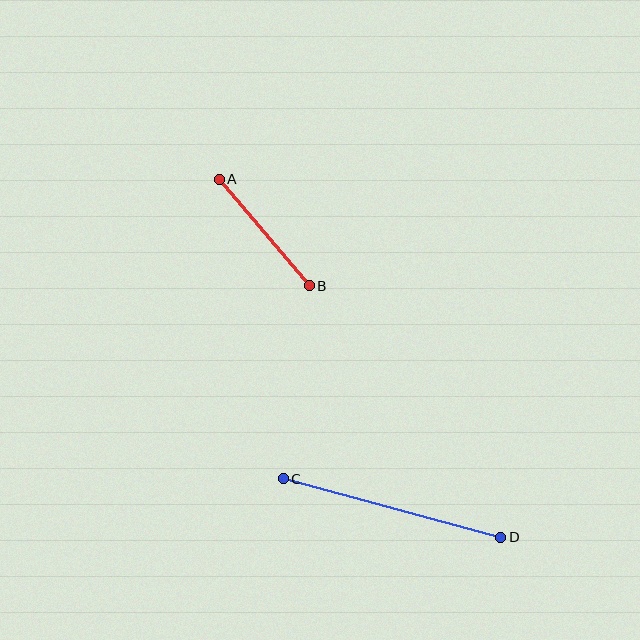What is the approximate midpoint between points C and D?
The midpoint is at approximately (392, 508) pixels.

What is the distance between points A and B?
The distance is approximately 140 pixels.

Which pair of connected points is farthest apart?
Points C and D are farthest apart.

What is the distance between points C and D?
The distance is approximately 225 pixels.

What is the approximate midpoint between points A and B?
The midpoint is at approximately (264, 232) pixels.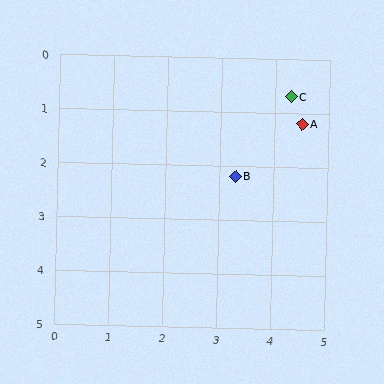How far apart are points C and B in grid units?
Points C and B are about 1.8 grid units apart.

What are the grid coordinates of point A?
Point A is at approximately (4.5, 1.2).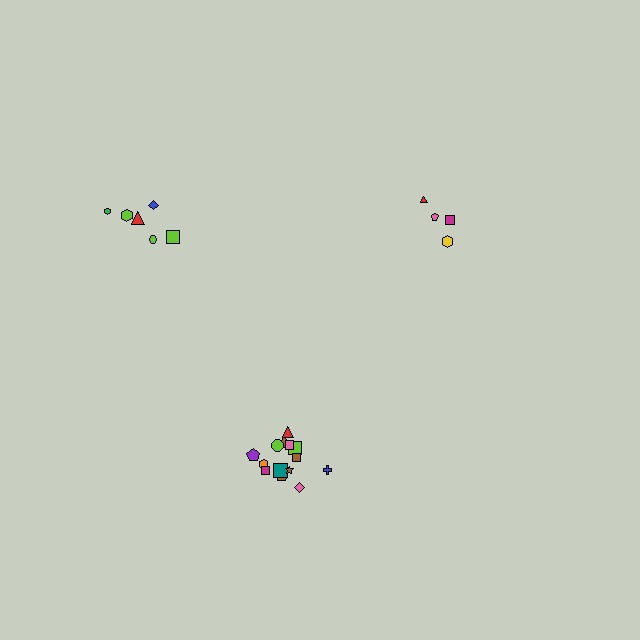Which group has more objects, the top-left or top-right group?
The top-left group.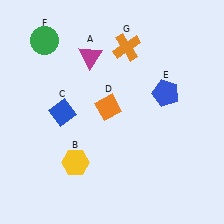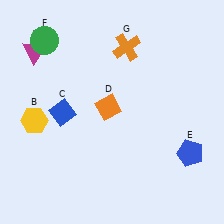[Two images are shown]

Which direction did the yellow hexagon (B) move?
The yellow hexagon (B) moved up.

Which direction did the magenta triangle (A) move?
The magenta triangle (A) moved left.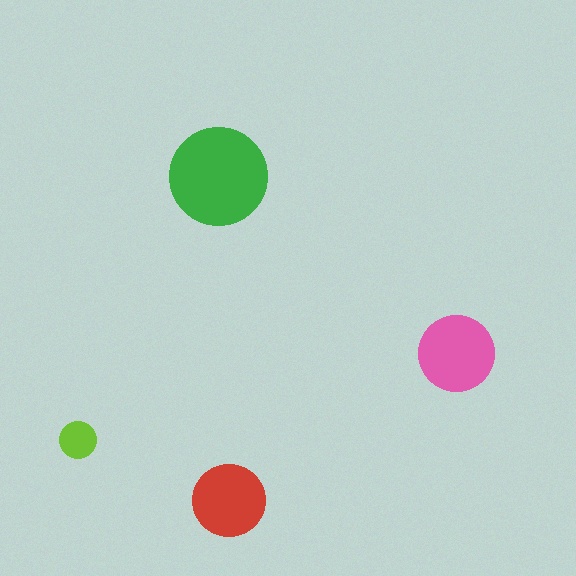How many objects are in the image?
There are 4 objects in the image.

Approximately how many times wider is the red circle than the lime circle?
About 2 times wider.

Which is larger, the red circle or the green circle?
The green one.